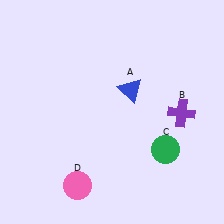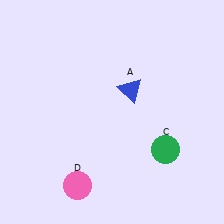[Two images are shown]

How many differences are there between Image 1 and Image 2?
There is 1 difference between the two images.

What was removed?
The purple cross (B) was removed in Image 2.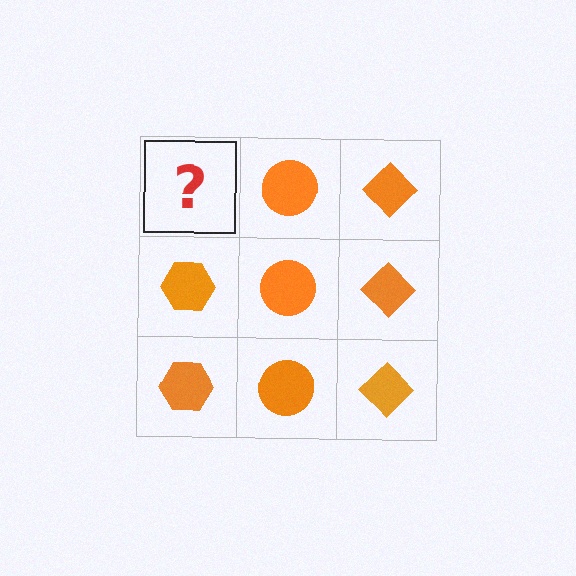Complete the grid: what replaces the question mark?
The question mark should be replaced with an orange hexagon.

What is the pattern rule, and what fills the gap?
The rule is that each column has a consistent shape. The gap should be filled with an orange hexagon.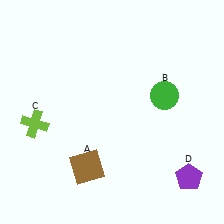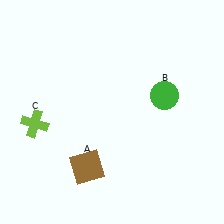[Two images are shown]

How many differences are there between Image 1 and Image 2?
There is 1 difference between the two images.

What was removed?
The purple pentagon (D) was removed in Image 2.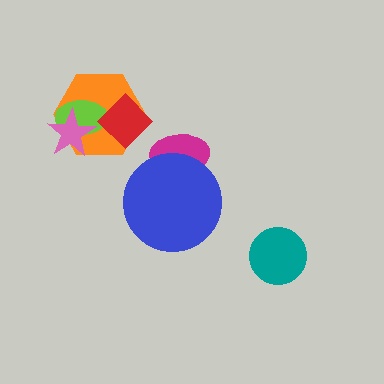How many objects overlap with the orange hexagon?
3 objects overlap with the orange hexagon.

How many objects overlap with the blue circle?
1 object overlaps with the blue circle.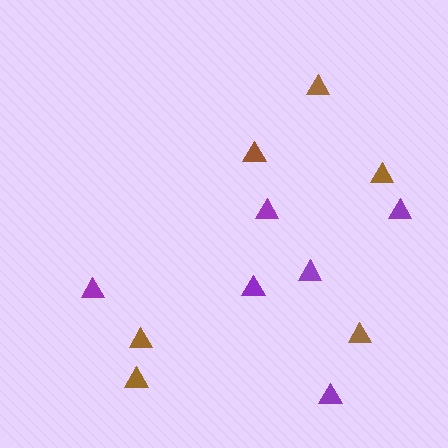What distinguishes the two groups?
There are 2 groups: one group of brown triangles (6) and one group of purple triangles (6).